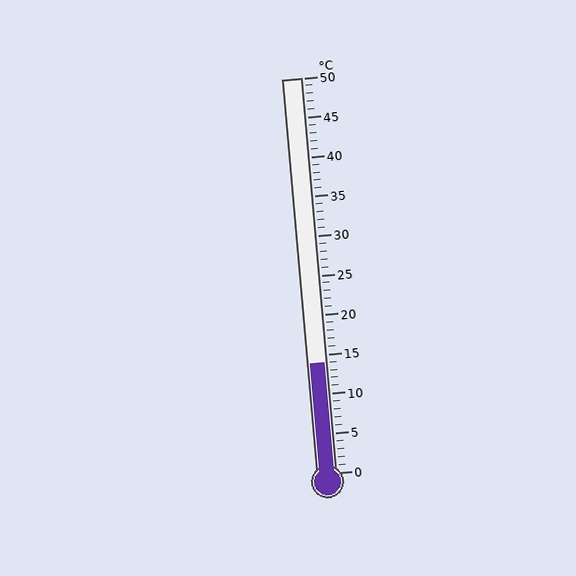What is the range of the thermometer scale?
The thermometer scale ranges from 0°C to 50°C.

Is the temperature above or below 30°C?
The temperature is below 30°C.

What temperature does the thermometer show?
The thermometer shows approximately 14°C.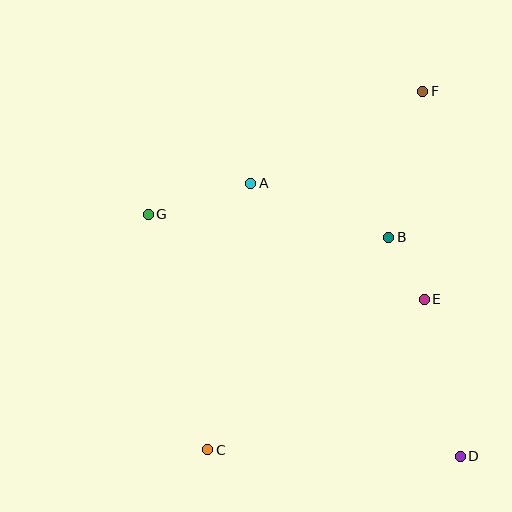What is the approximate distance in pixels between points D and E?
The distance between D and E is approximately 161 pixels.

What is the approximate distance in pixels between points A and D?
The distance between A and D is approximately 344 pixels.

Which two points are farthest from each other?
Points C and F are farthest from each other.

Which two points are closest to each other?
Points B and E are closest to each other.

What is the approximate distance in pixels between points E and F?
The distance between E and F is approximately 208 pixels.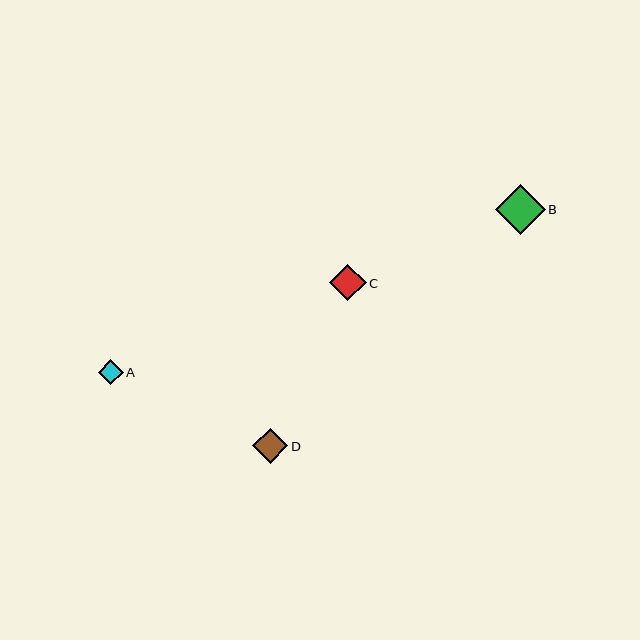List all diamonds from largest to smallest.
From largest to smallest: B, C, D, A.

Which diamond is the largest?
Diamond B is the largest with a size of approximately 50 pixels.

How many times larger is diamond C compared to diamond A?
Diamond C is approximately 1.4 times the size of diamond A.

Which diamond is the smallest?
Diamond A is the smallest with a size of approximately 25 pixels.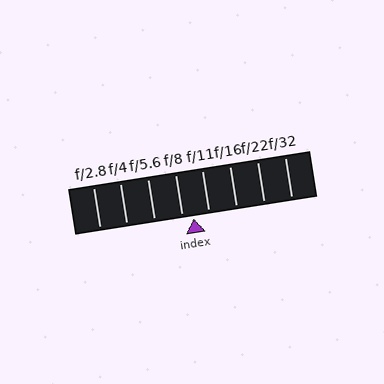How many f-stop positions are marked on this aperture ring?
There are 8 f-stop positions marked.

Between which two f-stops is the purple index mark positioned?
The index mark is between f/8 and f/11.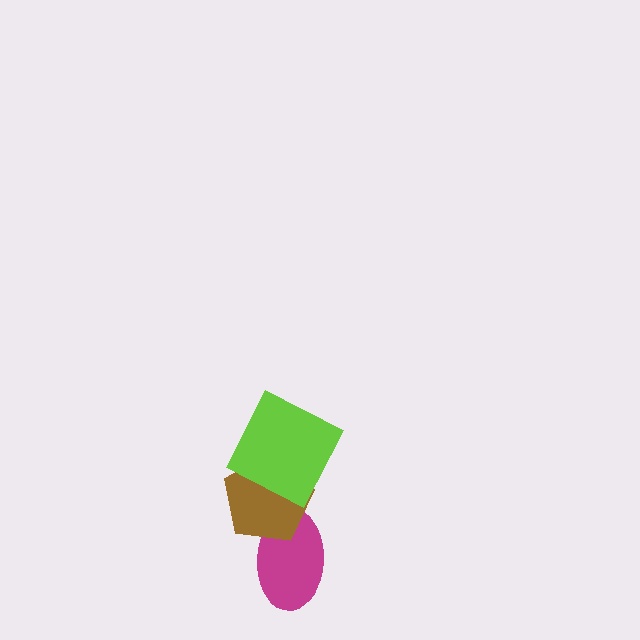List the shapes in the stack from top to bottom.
From top to bottom: the lime square, the brown pentagon, the magenta ellipse.